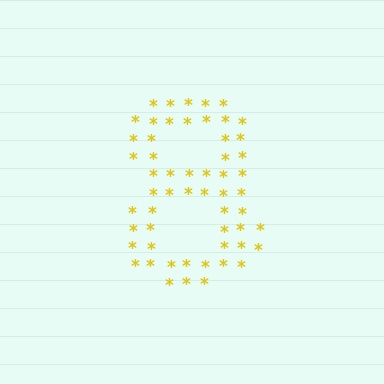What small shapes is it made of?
It is made of small asterisks.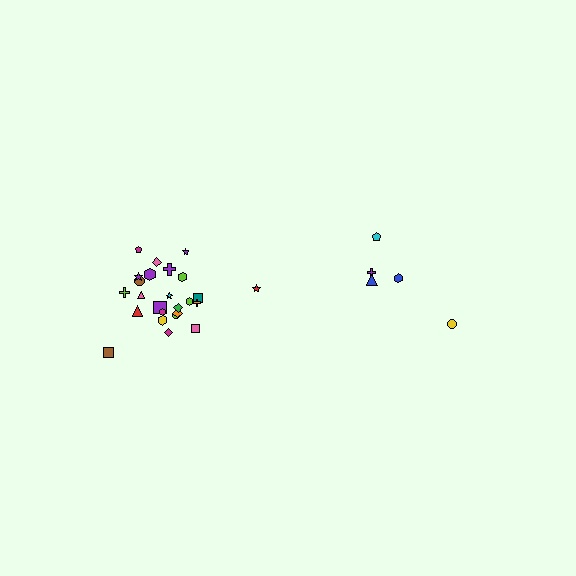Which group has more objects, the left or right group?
The left group.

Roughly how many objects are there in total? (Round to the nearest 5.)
Roughly 30 objects in total.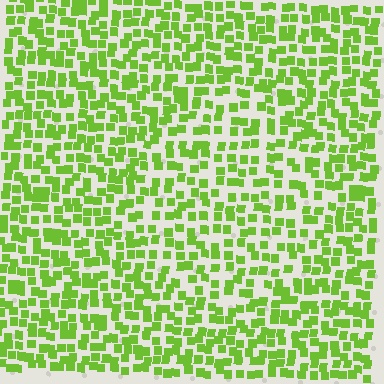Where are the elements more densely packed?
The elements are more densely packed outside the circle boundary.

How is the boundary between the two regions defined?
The boundary is defined by a change in element density (approximately 1.4x ratio). All elements are the same color, size, and shape.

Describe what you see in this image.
The image contains small lime elements arranged at two different densities. A circle-shaped region is visible where the elements are less densely packed than the surrounding area.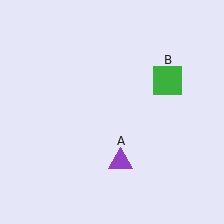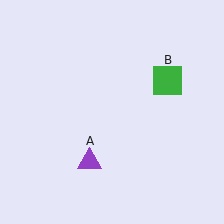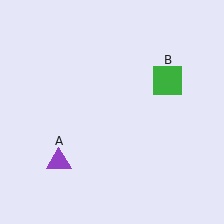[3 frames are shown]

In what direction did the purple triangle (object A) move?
The purple triangle (object A) moved left.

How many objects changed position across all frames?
1 object changed position: purple triangle (object A).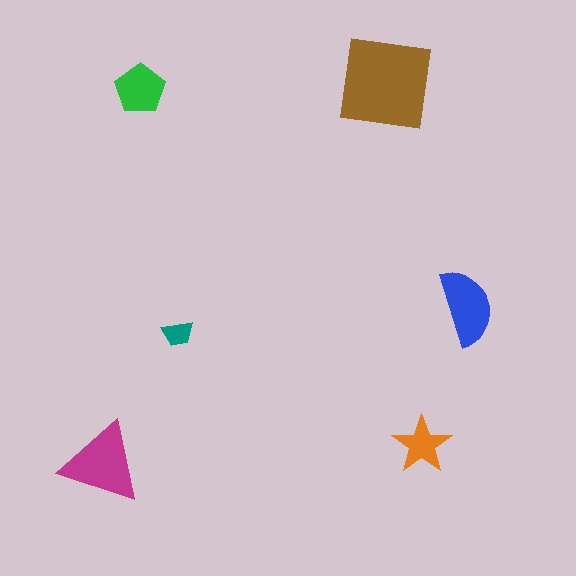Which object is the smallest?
The teal trapezoid.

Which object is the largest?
The brown square.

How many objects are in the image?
There are 6 objects in the image.